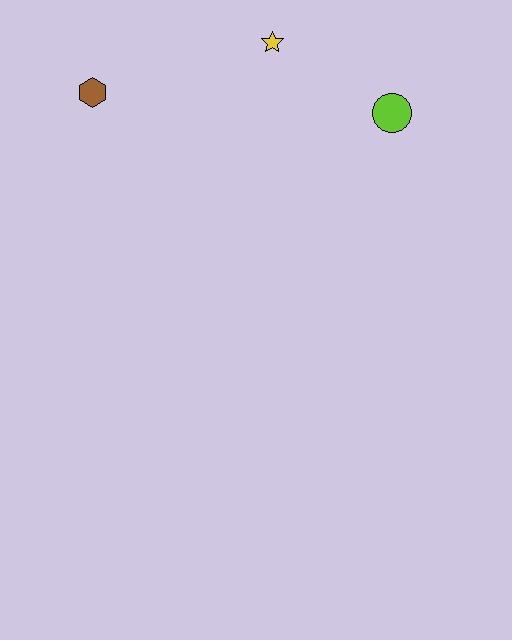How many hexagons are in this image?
There is 1 hexagon.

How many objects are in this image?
There are 3 objects.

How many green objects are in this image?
There are no green objects.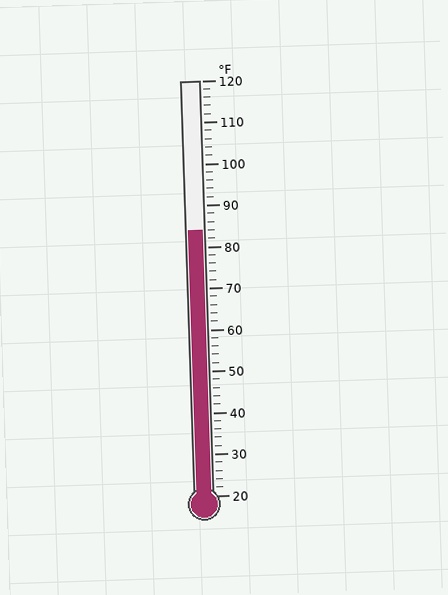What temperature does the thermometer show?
The thermometer shows approximately 84°F.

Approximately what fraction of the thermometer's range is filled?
The thermometer is filled to approximately 65% of its range.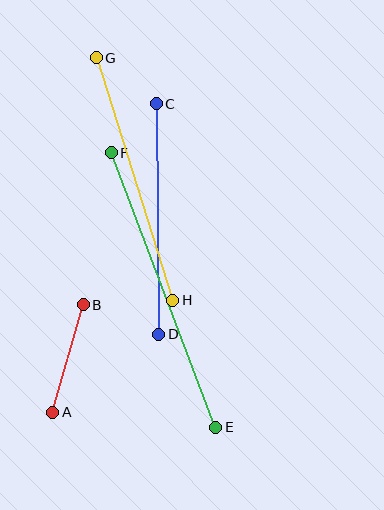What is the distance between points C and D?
The distance is approximately 231 pixels.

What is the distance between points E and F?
The distance is approximately 293 pixels.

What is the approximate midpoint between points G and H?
The midpoint is at approximately (134, 179) pixels.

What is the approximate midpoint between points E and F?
The midpoint is at approximately (163, 290) pixels.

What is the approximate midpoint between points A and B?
The midpoint is at approximately (68, 358) pixels.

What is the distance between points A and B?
The distance is approximately 112 pixels.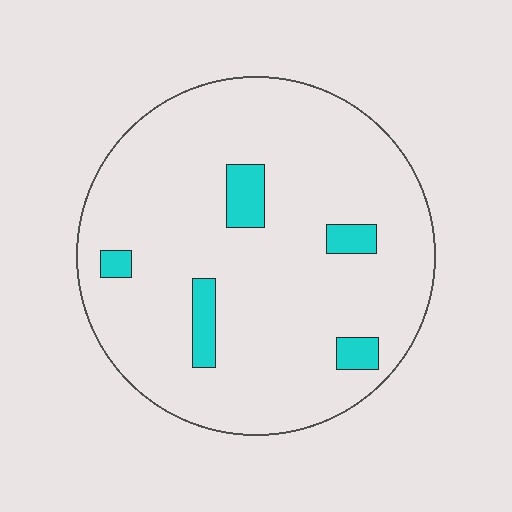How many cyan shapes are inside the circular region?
5.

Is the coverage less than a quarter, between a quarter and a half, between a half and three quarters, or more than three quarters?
Less than a quarter.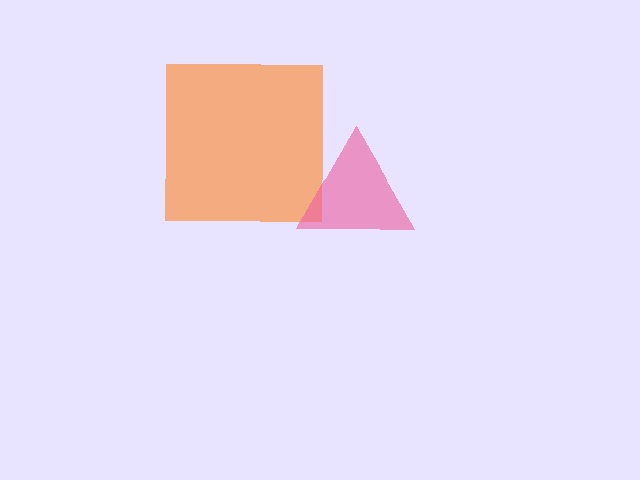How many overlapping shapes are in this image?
There are 2 overlapping shapes in the image.